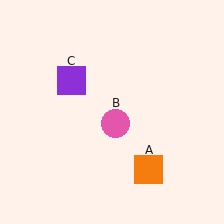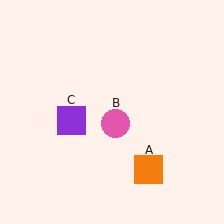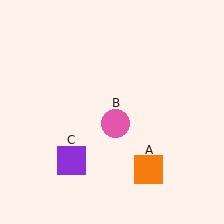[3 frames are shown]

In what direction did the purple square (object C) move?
The purple square (object C) moved down.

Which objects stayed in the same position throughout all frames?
Orange square (object A) and pink circle (object B) remained stationary.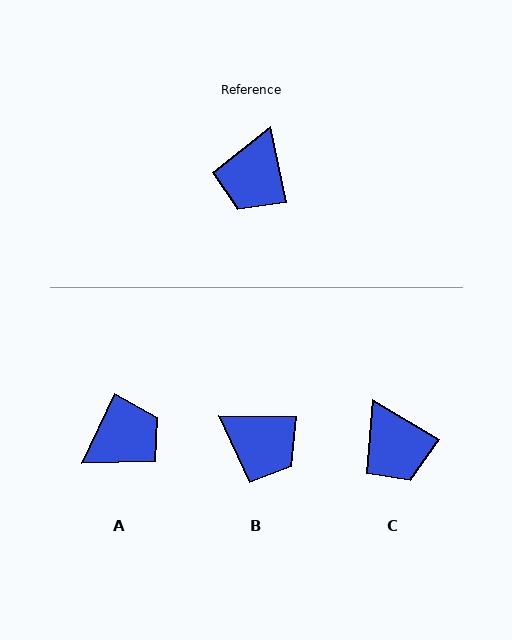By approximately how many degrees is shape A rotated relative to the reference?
Approximately 144 degrees counter-clockwise.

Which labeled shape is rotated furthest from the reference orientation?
A, about 144 degrees away.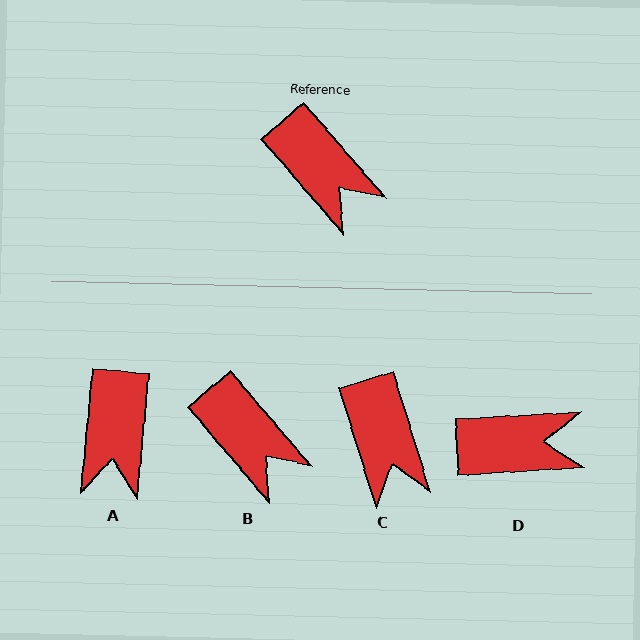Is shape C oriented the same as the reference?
No, it is off by about 24 degrees.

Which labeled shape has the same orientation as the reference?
B.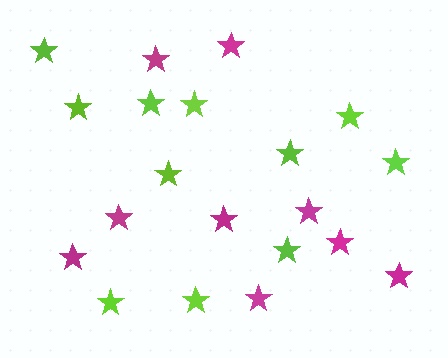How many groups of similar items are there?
There are 2 groups: one group of magenta stars (9) and one group of lime stars (11).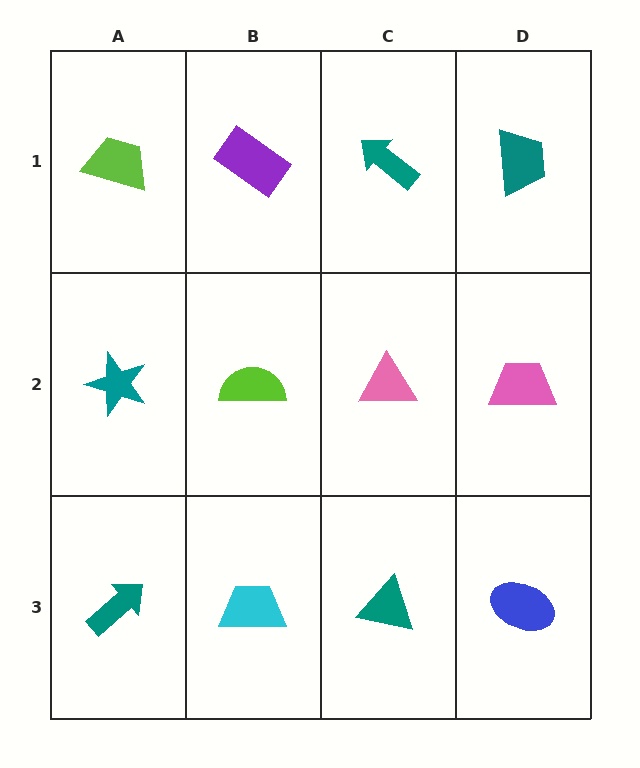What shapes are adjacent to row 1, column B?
A lime semicircle (row 2, column B), a lime trapezoid (row 1, column A), a teal arrow (row 1, column C).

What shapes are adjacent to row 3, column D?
A pink trapezoid (row 2, column D), a teal triangle (row 3, column C).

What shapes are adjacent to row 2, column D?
A teal trapezoid (row 1, column D), a blue ellipse (row 3, column D), a pink triangle (row 2, column C).